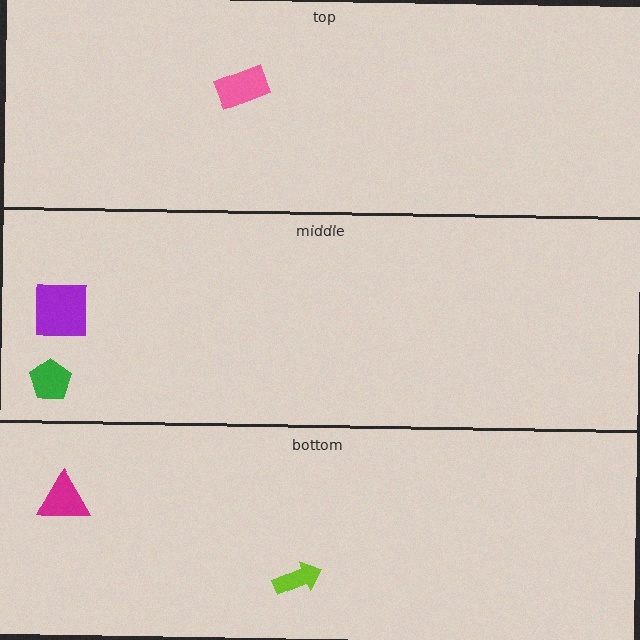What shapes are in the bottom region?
The magenta triangle, the lime arrow.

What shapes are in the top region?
The pink rectangle.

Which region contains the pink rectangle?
The top region.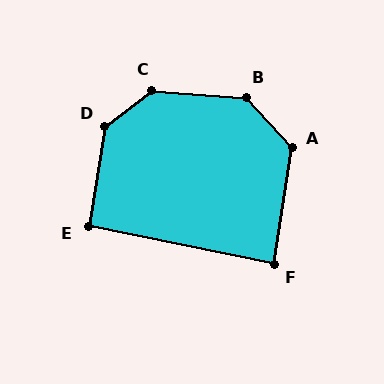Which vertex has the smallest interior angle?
F, at approximately 87 degrees.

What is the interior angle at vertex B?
Approximately 136 degrees (obtuse).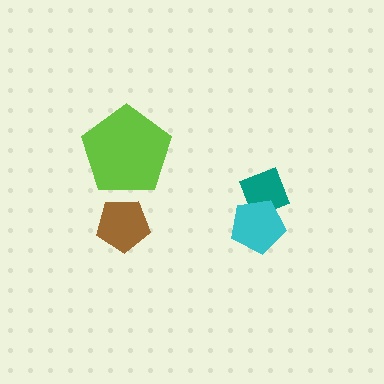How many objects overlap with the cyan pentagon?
1 object overlaps with the cyan pentagon.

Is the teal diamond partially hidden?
Yes, it is partially covered by another shape.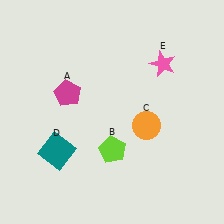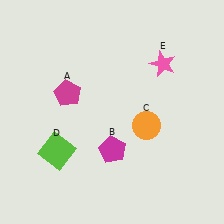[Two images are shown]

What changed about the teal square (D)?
In Image 1, D is teal. In Image 2, it changed to lime.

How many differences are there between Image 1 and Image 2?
There are 2 differences between the two images.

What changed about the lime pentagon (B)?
In Image 1, B is lime. In Image 2, it changed to magenta.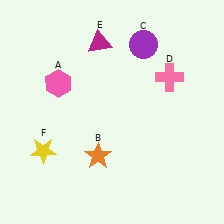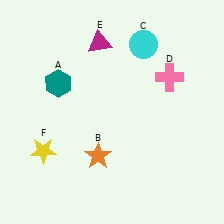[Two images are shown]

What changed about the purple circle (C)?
In Image 1, C is purple. In Image 2, it changed to cyan.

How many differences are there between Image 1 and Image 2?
There are 2 differences between the two images.